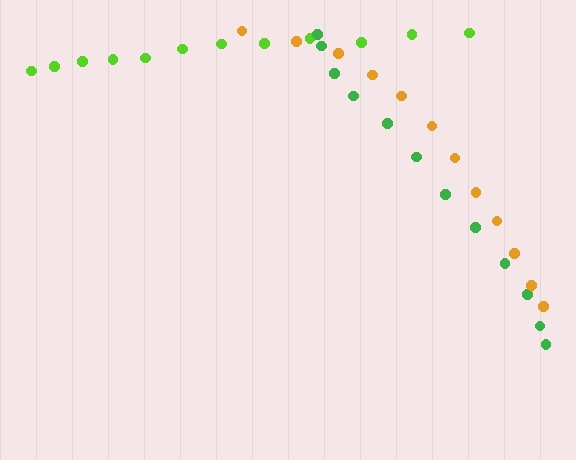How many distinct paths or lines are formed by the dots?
There are 3 distinct paths.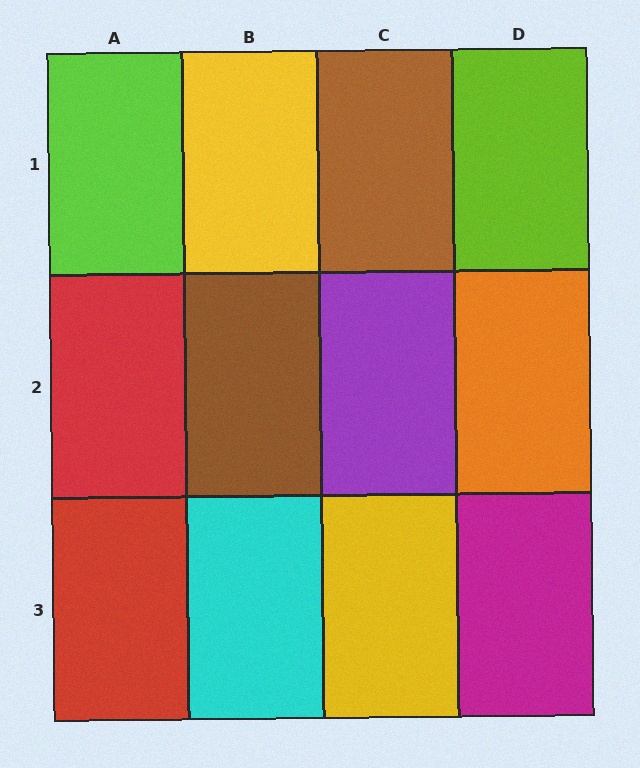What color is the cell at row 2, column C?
Purple.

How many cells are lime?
2 cells are lime.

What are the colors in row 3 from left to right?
Red, cyan, yellow, magenta.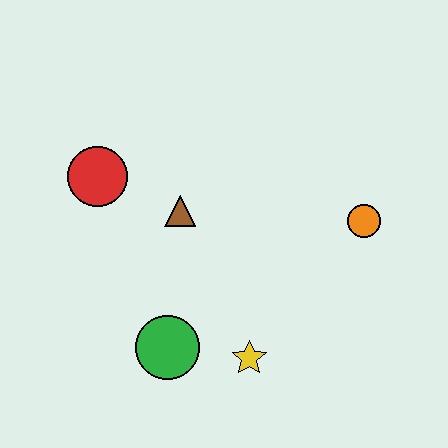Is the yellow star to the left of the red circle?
No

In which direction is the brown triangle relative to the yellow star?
The brown triangle is above the yellow star.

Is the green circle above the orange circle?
No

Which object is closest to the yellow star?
The green circle is closest to the yellow star.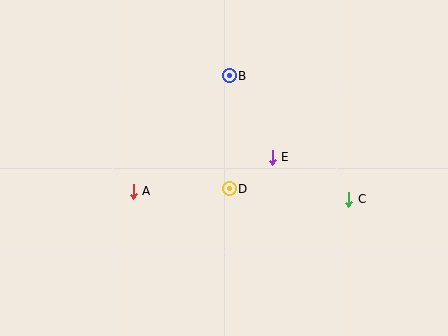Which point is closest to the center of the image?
Point D at (229, 189) is closest to the center.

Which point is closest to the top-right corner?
Point C is closest to the top-right corner.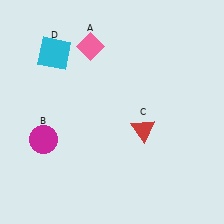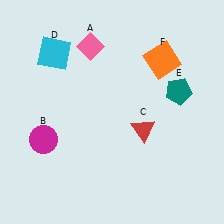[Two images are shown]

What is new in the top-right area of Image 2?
A teal pentagon (E) was added in the top-right area of Image 2.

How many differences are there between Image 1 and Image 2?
There are 2 differences between the two images.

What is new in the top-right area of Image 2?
An orange square (F) was added in the top-right area of Image 2.